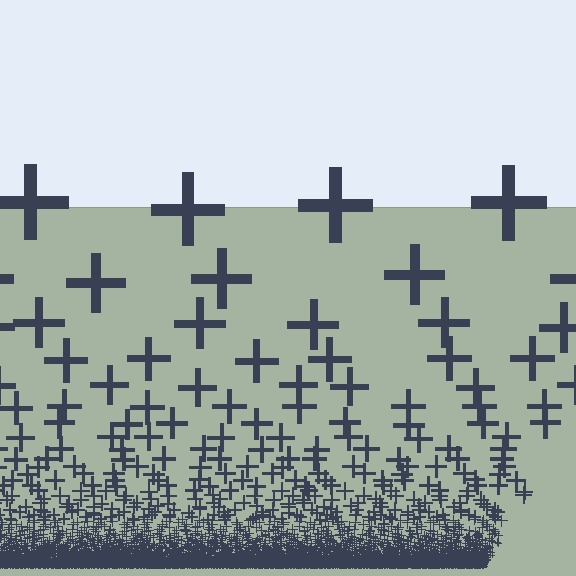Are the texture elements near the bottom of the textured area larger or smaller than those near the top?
Smaller. The gradient is inverted — elements near the bottom are smaller and denser.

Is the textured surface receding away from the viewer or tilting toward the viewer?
The surface appears to tilt toward the viewer. Texture elements get larger and sparser toward the top.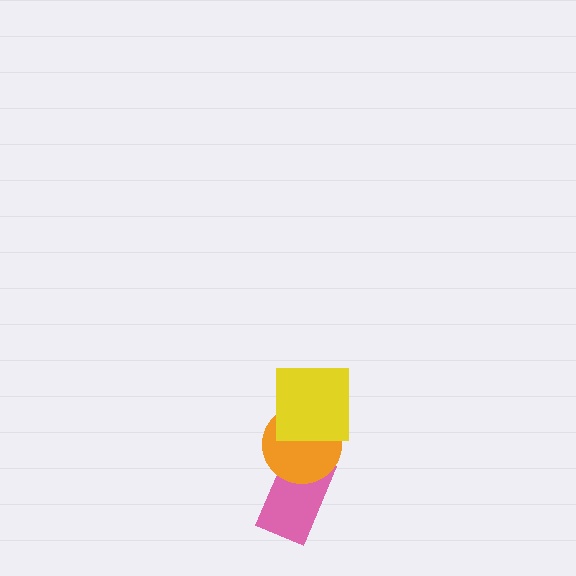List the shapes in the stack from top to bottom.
From top to bottom: the yellow square, the orange circle, the pink rectangle.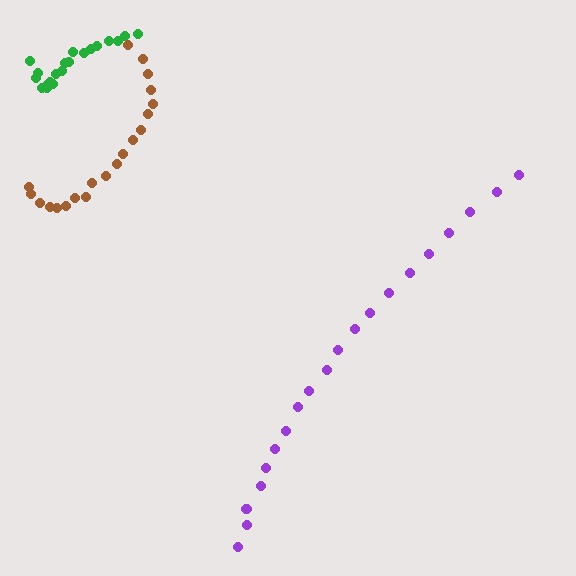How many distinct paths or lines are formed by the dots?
There are 3 distinct paths.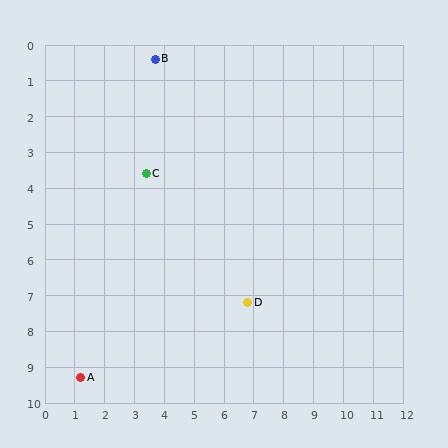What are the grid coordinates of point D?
Point D is at approximately (6.8, 7.2).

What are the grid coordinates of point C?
Point C is at approximately (3.4, 3.6).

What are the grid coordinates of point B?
Point B is at approximately (3.7, 0.4).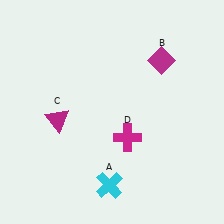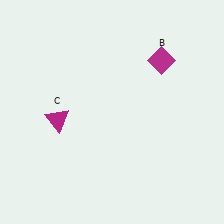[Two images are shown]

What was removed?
The magenta cross (D), the cyan cross (A) were removed in Image 2.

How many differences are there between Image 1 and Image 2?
There are 2 differences between the two images.